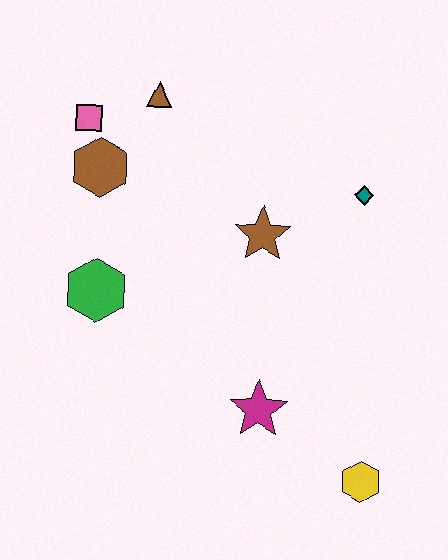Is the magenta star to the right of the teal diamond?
No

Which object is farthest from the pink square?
The yellow hexagon is farthest from the pink square.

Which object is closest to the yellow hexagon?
The magenta star is closest to the yellow hexagon.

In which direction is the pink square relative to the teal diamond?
The pink square is to the left of the teal diamond.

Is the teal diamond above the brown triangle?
No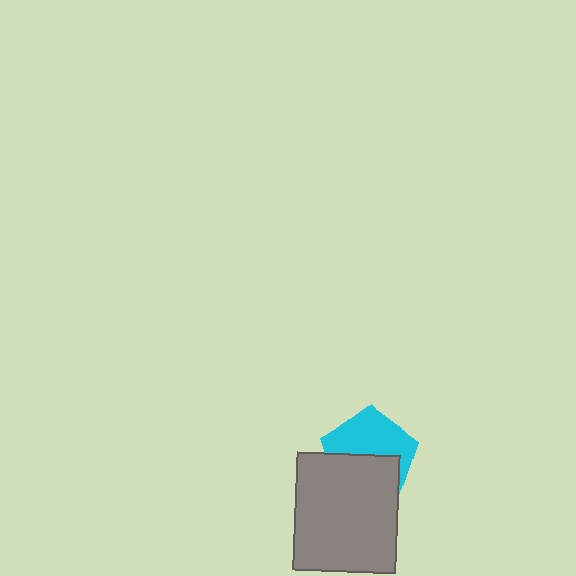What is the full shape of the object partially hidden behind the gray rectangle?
The partially hidden object is a cyan pentagon.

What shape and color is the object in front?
The object in front is a gray rectangle.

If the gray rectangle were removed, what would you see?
You would see the complete cyan pentagon.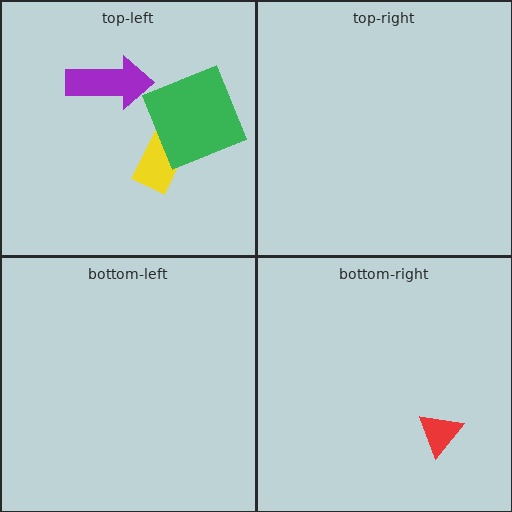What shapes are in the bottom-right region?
The red triangle.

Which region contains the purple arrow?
The top-left region.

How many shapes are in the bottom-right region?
1.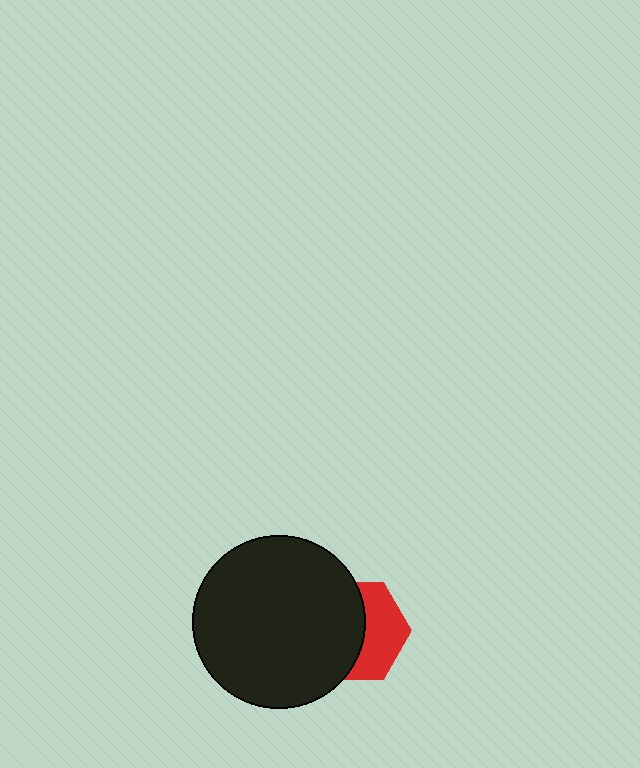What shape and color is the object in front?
The object in front is a black circle.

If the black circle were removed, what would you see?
You would see the complete red hexagon.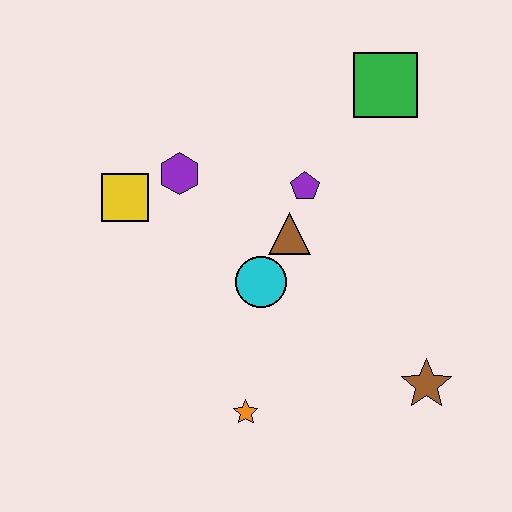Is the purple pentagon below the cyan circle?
No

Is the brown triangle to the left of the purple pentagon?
Yes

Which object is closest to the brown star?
The orange star is closest to the brown star.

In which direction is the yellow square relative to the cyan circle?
The yellow square is to the left of the cyan circle.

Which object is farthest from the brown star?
The yellow square is farthest from the brown star.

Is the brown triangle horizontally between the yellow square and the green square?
Yes